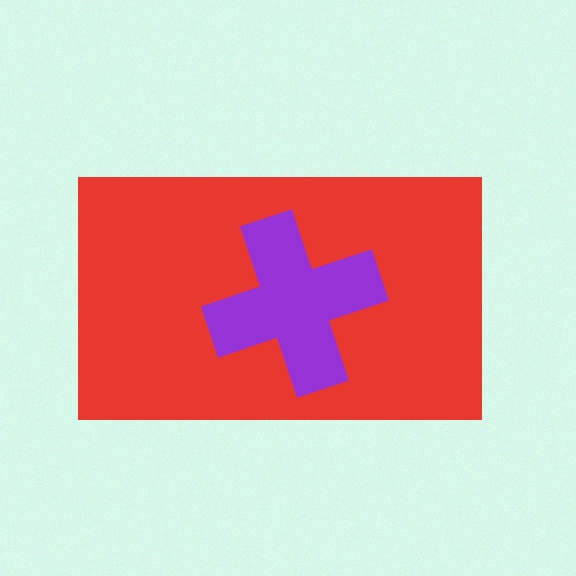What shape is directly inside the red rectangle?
The purple cross.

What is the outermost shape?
The red rectangle.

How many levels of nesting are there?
2.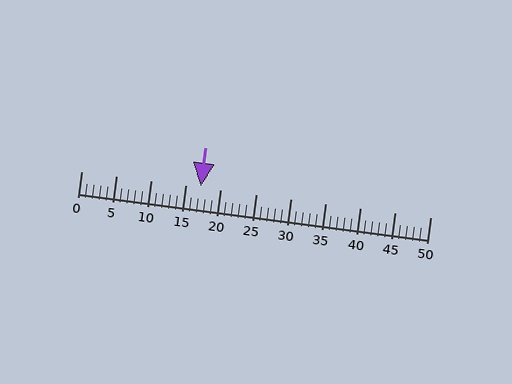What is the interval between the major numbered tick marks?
The major tick marks are spaced 5 units apart.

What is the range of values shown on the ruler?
The ruler shows values from 0 to 50.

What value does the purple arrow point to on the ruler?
The purple arrow points to approximately 17.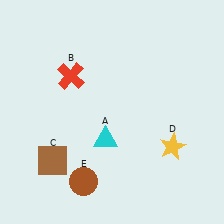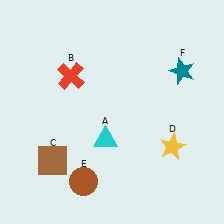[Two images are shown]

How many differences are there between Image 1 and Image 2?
There is 1 difference between the two images.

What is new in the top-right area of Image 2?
A teal star (F) was added in the top-right area of Image 2.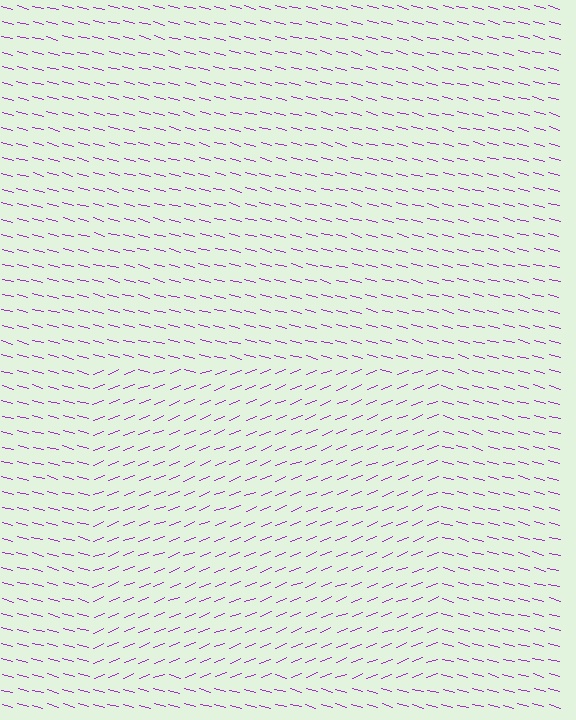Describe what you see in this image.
The image is filled with small purple line segments. A rectangle region in the image has lines oriented differently from the surrounding lines, creating a visible texture boundary.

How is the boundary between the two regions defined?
The boundary is defined purely by a change in line orientation (approximately 36 degrees difference). All lines are the same color and thickness.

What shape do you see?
I see a rectangle.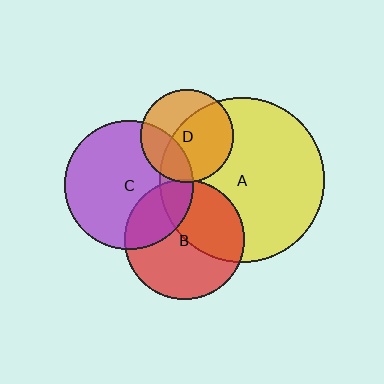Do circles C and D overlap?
Yes.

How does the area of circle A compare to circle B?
Approximately 1.9 times.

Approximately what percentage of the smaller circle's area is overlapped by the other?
Approximately 30%.